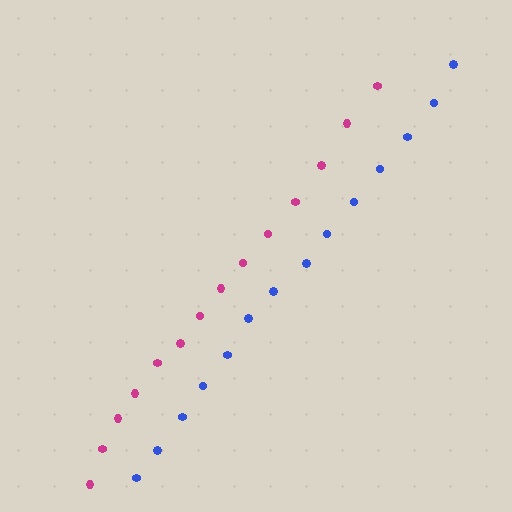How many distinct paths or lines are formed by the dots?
There are 2 distinct paths.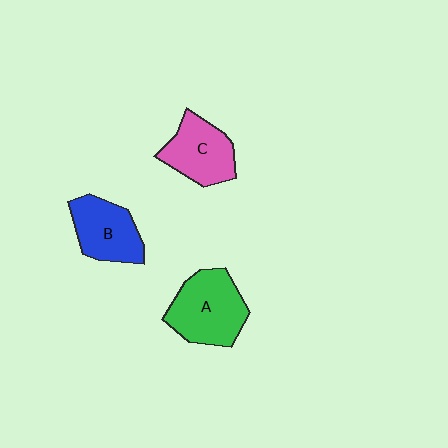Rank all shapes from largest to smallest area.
From largest to smallest: A (green), C (pink), B (blue).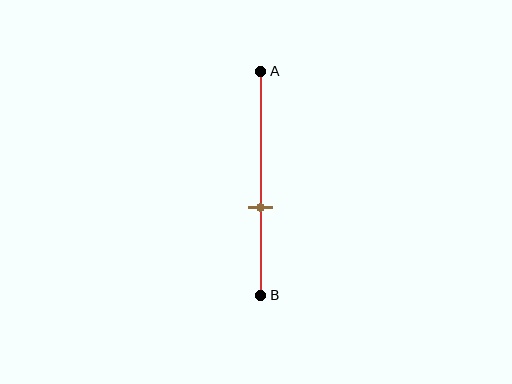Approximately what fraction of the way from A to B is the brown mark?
The brown mark is approximately 60% of the way from A to B.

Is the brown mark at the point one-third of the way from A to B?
No, the mark is at about 60% from A, not at the 33% one-third point.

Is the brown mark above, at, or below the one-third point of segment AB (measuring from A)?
The brown mark is below the one-third point of segment AB.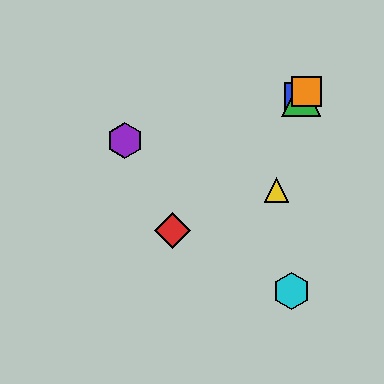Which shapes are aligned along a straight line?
The red diamond, the blue square, the green triangle, the orange square are aligned along a straight line.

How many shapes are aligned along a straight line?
4 shapes (the red diamond, the blue square, the green triangle, the orange square) are aligned along a straight line.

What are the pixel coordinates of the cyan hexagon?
The cyan hexagon is at (292, 291).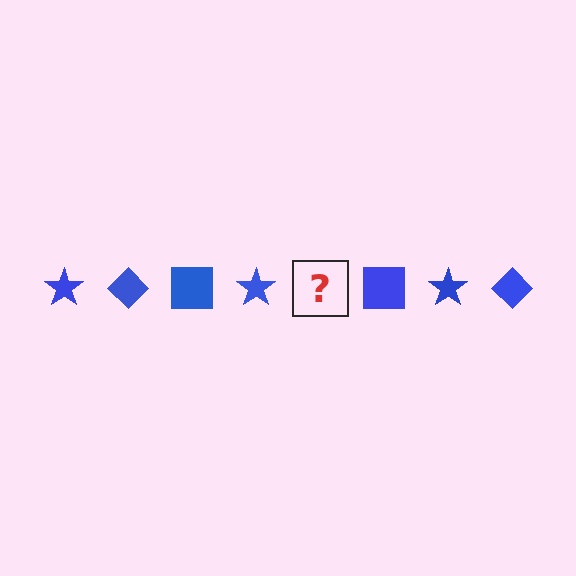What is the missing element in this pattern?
The missing element is a blue diamond.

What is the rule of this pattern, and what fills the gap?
The rule is that the pattern cycles through star, diamond, square shapes in blue. The gap should be filled with a blue diamond.